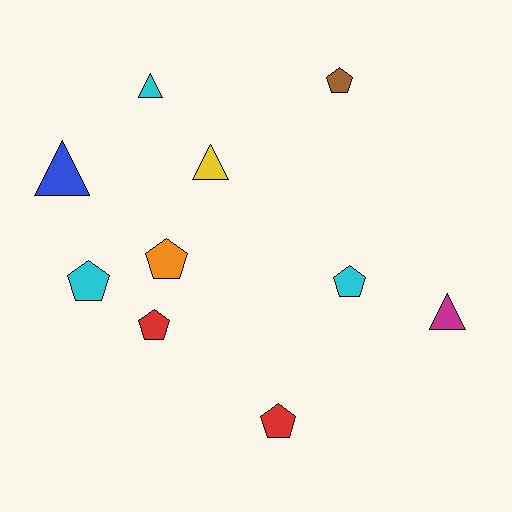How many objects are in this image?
There are 10 objects.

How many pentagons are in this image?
There are 6 pentagons.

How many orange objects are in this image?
There is 1 orange object.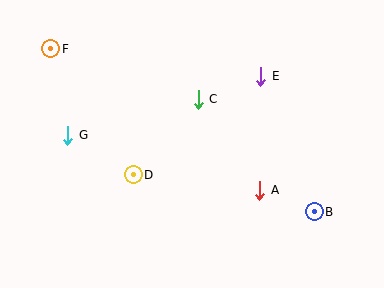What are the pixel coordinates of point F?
Point F is at (51, 49).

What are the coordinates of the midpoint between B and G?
The midpoint between B and G is at (191, 174).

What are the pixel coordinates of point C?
Point C is at (198, 99).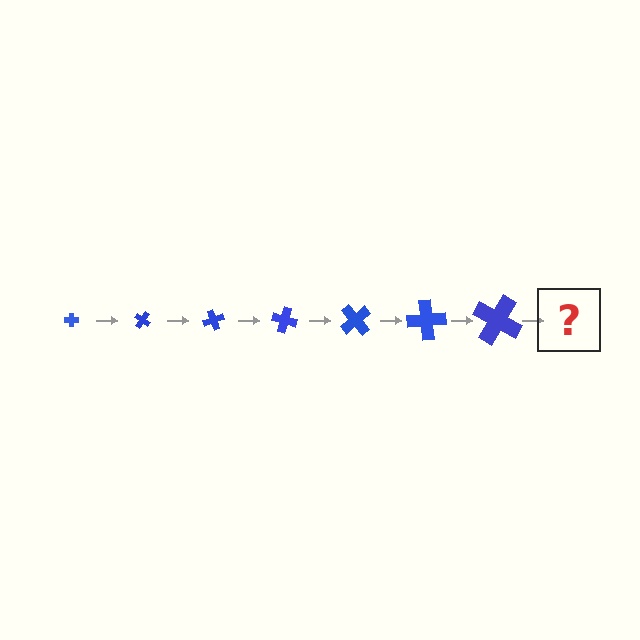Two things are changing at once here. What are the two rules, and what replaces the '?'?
The two rules are that the cross grows larger each step and it rotates 35 degrees each step. The '?' should be a cross, larger than the previous one and rotated 245 degrees from the start.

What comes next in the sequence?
The next element should be a cross, larger than the previous one and rotated 245 degrees from the start.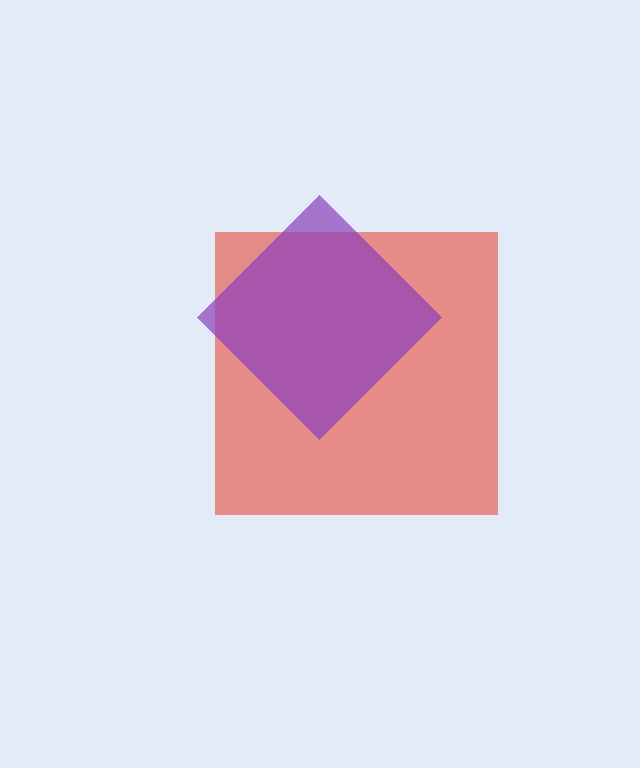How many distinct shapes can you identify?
There are 2 distinct shapes: a red square, a purple diamond.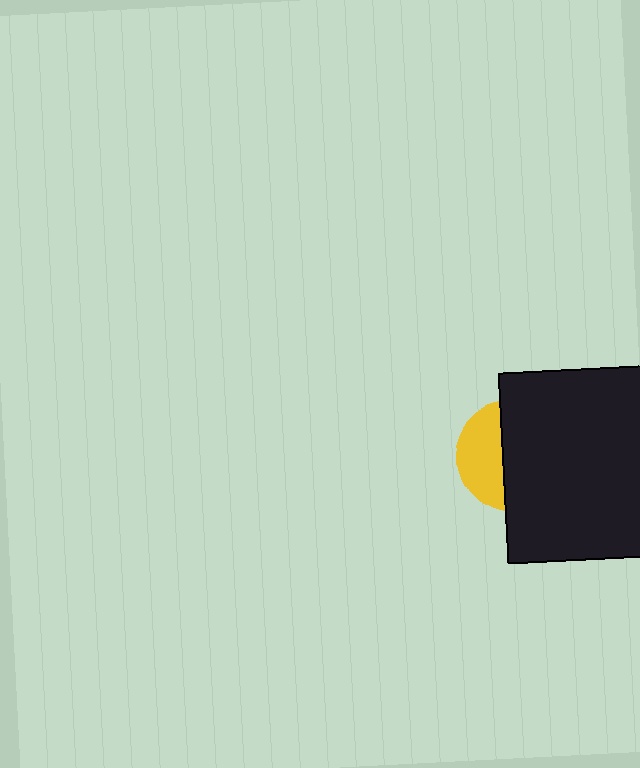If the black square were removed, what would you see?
You would see the complete yellow circle.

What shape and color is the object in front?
The object in front is a black square.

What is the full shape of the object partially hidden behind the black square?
The partially hidden object is a yellow circle.